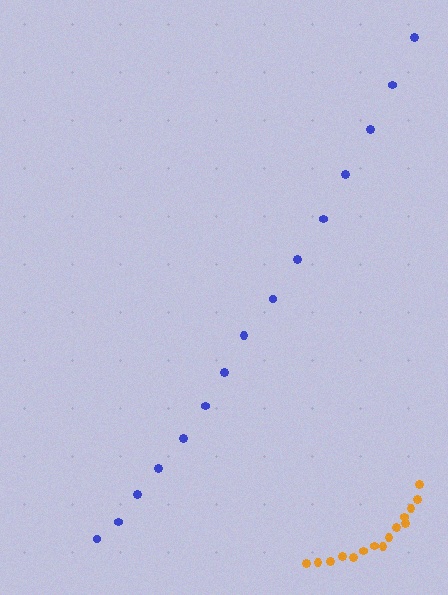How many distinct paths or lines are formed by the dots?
There are 2 distinct paths.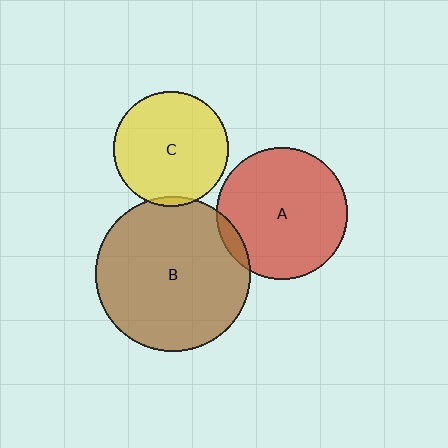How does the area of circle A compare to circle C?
Approximately 1.3 times.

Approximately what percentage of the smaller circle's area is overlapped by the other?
Approximately 5%.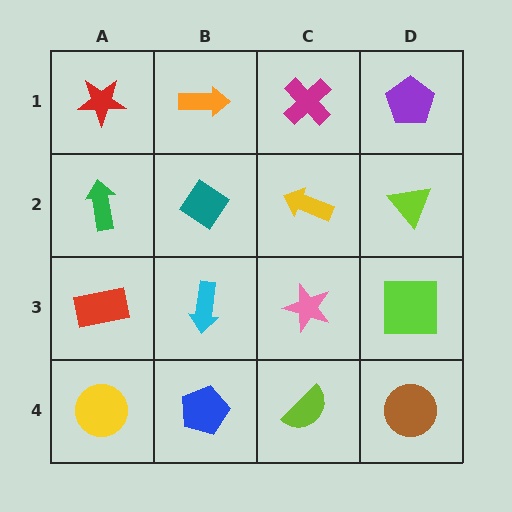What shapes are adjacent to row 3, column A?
A green arrow (row 2, column A), a yellow circle (row 4, column A), a cyan arrow (row 3, column B).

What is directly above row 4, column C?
A pink star.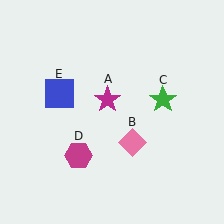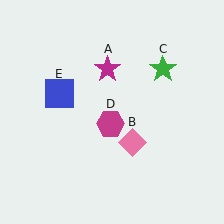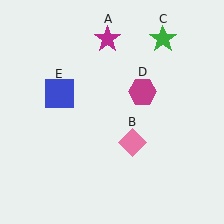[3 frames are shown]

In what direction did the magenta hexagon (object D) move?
The magenta hexagon (object D) moved up and to the right.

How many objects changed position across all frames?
3 objects changed position: magenta star (object A), green star (object C), magenta hexagon (object D).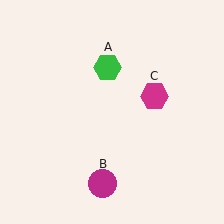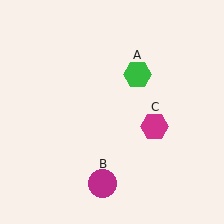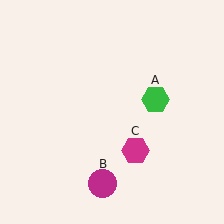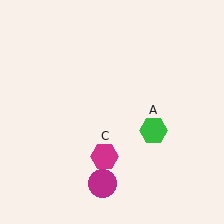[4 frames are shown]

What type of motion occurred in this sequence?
The green hexagon (object A), magenta hexagon (object C) rotated clockwise around the center of the scene.